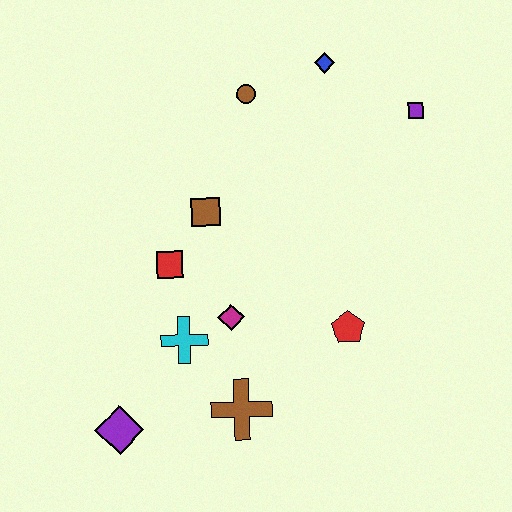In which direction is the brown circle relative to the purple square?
The brown circle is to the left of the purple square.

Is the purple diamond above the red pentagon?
No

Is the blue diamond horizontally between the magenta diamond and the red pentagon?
Yes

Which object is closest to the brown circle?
The blue diamond is closest to the brown circle.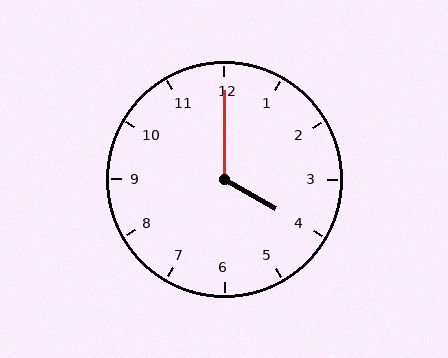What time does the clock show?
4:00.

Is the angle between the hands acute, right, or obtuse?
It is obtuse.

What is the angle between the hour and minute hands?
Approximately 120 degrees.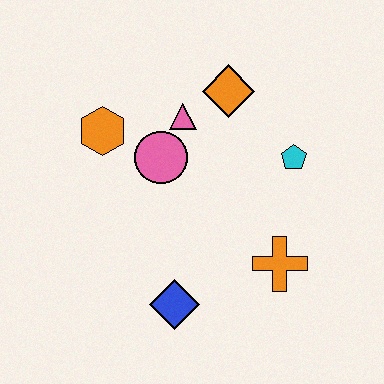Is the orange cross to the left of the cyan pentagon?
Yes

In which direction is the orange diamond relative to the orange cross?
The orange diamond is above the orange cross.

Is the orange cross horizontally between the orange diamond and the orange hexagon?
No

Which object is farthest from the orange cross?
The orange hexagon is farthest from the orange cross.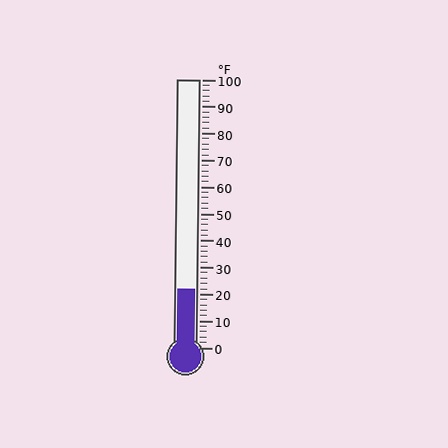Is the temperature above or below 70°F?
The temperature is below 70°F.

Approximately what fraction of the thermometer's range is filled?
The thermometer is filled to approximately 20% of its range.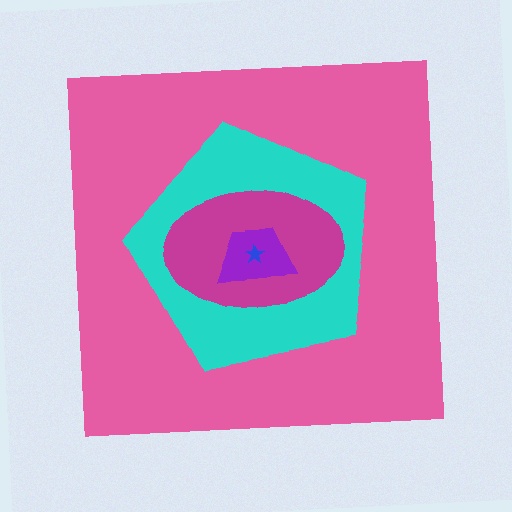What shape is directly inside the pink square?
The cyan pentagon.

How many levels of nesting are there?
5.